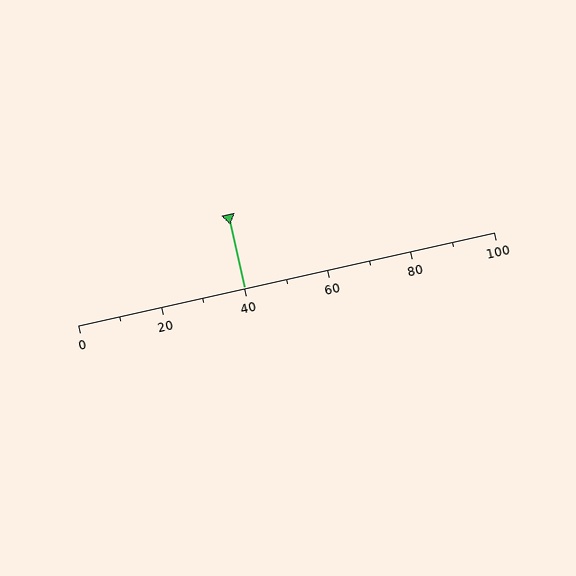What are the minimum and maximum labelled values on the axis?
The axis runs from 0 to 100.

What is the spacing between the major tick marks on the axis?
The major ticks are spaced 20 apart.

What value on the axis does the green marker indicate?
The marker indicates approximately 40.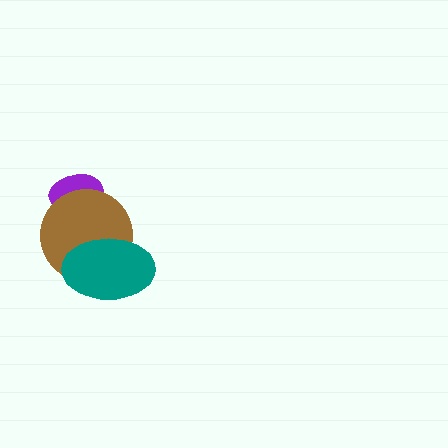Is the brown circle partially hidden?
Yes, it is partially covered by another shape.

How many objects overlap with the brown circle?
2 objects overlap with the brown circle.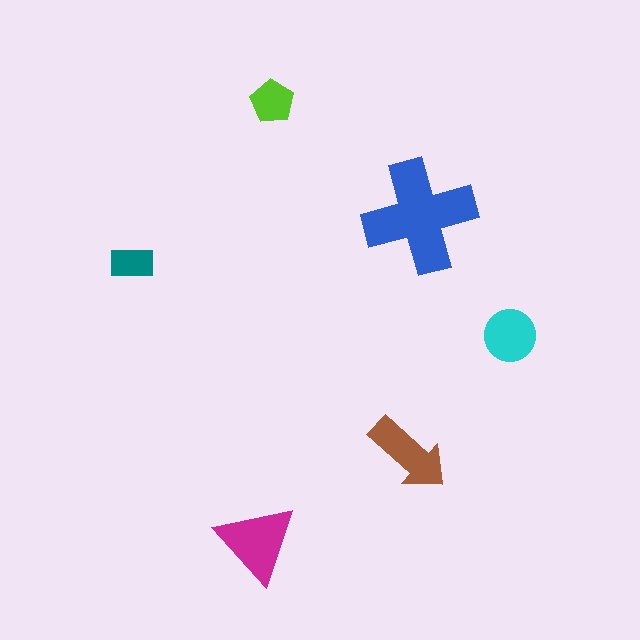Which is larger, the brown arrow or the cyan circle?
The brown arrow.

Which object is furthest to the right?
The cyan circle is rightmost.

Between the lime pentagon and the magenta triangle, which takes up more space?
The magenta triangle.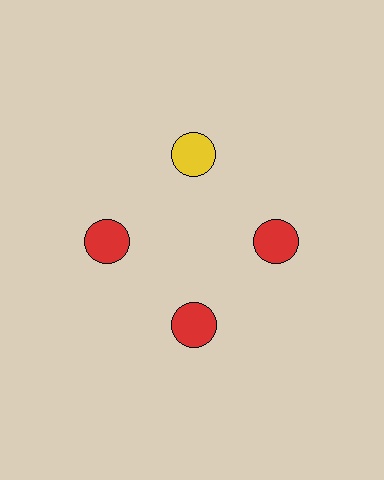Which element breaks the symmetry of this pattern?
The yellow circle at roughly the 12 o'clock position breaks the symmetry. All other shapes are red circles.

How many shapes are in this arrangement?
There are 4 shapes arranged in a ring pattern.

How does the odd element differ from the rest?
It has a different color: yellow instead of red.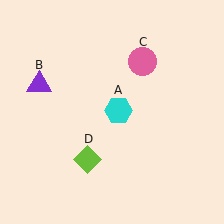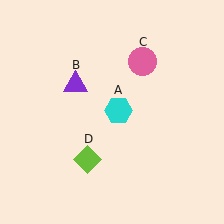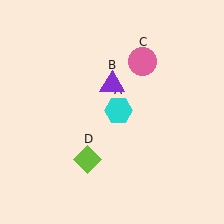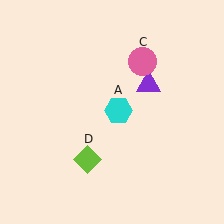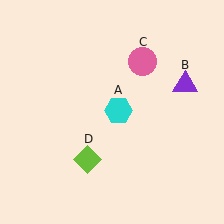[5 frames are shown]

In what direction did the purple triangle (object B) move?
The purple triangle (object B) moved right.